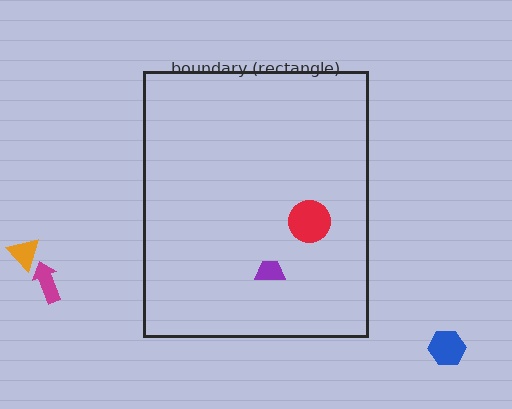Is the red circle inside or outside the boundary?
Inside.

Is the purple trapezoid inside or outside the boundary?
Inside.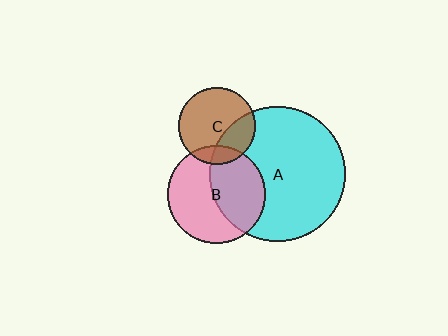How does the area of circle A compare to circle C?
Approximately 3.1 times.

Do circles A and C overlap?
Yes.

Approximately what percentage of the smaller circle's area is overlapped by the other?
Approximately 30%.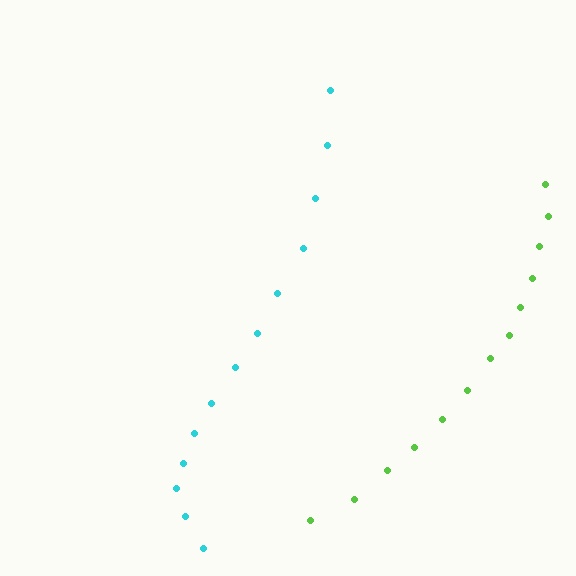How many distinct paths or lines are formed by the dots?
There are 2 distinct paths.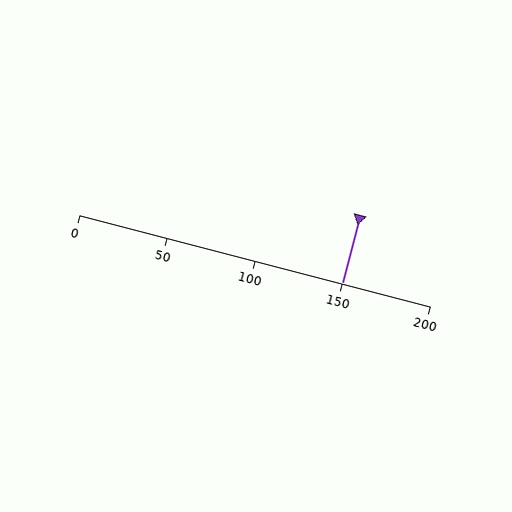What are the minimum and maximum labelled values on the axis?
The axis runs from 0 to 200.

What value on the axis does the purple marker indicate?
The marker indicates approximately 150.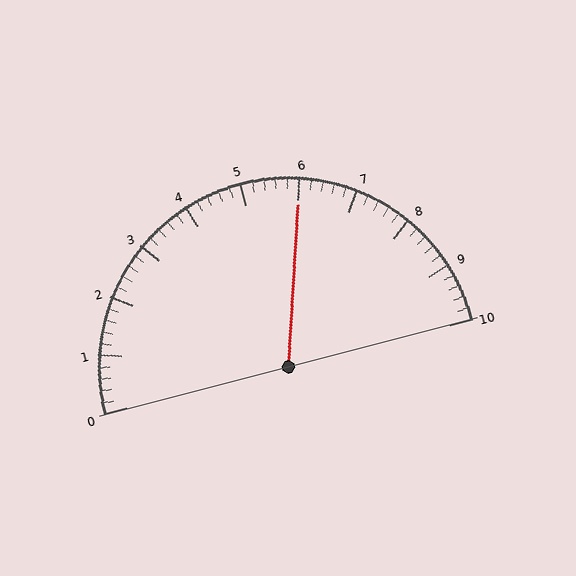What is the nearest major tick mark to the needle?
The nearest major tick mark is 6.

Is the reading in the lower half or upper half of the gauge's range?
The reading is in the upper half of the range (0 to 10).